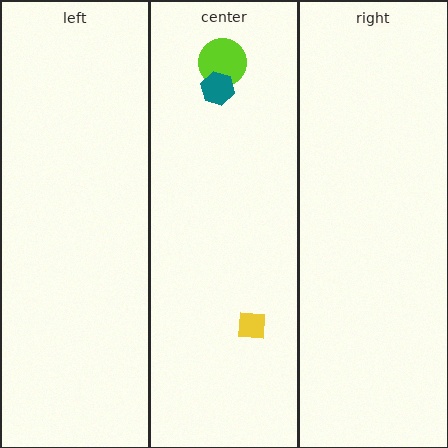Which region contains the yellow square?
The center region.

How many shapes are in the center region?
3.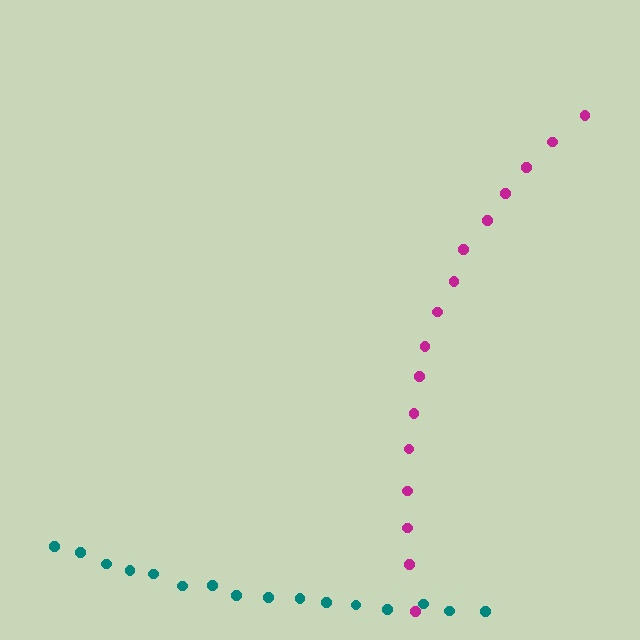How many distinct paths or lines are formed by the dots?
There are 2 distinct paths.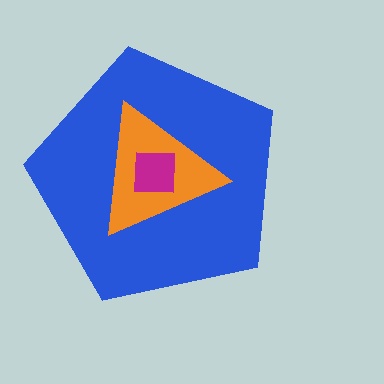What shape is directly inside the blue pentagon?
The orange triangle.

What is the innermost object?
The magenta square.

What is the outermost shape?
The blue pentagon.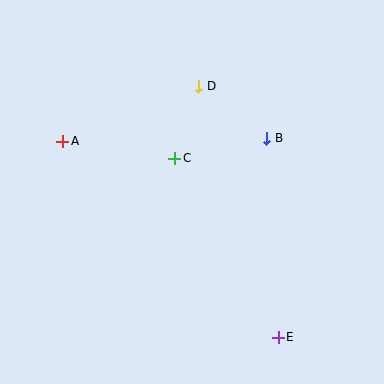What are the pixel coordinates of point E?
Point E is at (278, 337).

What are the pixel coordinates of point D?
Point D is at (199, 86).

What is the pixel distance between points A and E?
The distance between A and E is 291 pixels.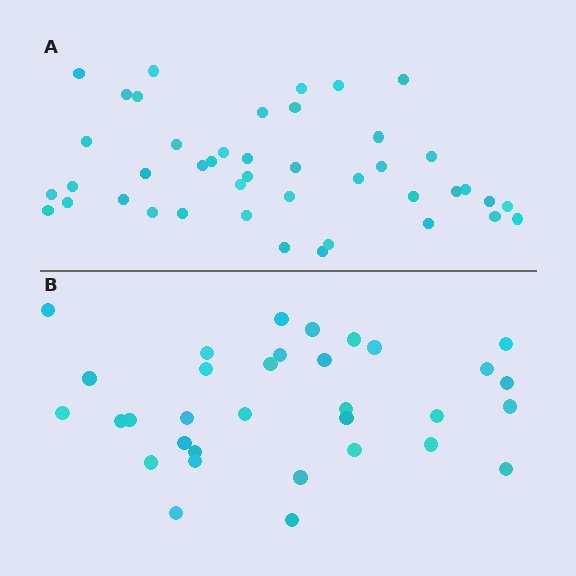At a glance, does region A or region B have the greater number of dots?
Region A (the top region) has more dots.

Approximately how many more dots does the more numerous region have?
Region A has roughly 10 or so more dots than region B.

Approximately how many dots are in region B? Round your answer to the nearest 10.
About 30 dots. (The exact count is 33, which rounds to 30.)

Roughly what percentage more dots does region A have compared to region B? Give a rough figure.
About 30% more.